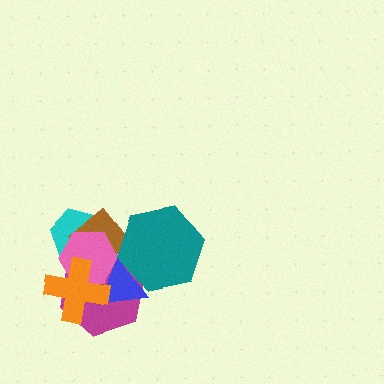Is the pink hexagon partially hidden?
Yes, it is partially covered by another shape.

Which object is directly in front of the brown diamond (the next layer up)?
The magenta hexagon is directly in front of the brown diamond.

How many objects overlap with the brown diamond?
6 objects overlap with the brown diamond.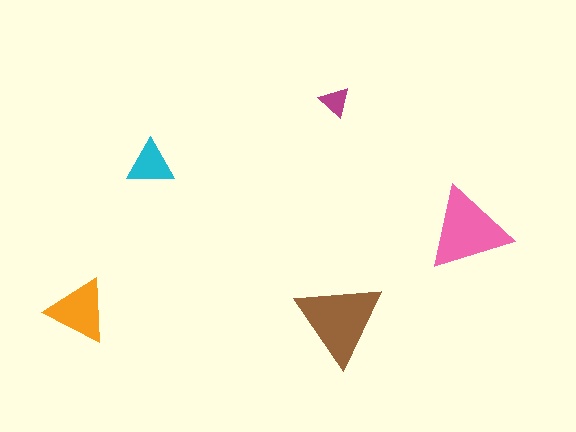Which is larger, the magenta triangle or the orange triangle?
The orange one.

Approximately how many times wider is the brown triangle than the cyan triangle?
About 2 times wider.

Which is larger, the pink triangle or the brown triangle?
The brown one.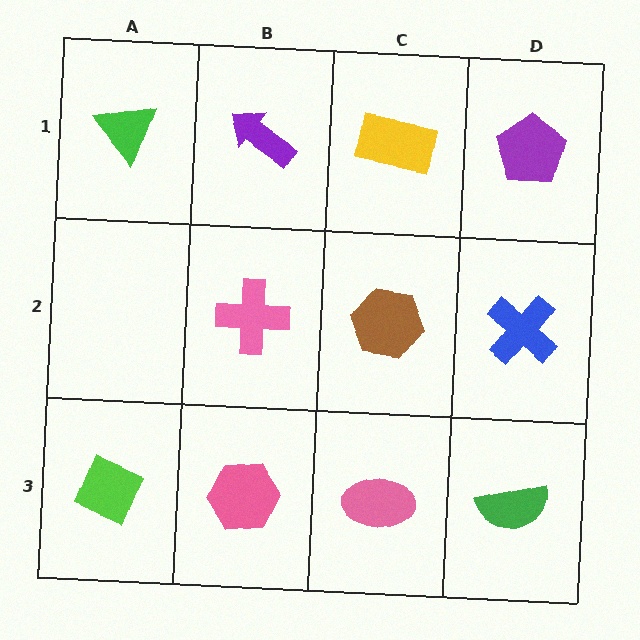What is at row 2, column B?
A pink cross.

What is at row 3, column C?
A pink ellipse.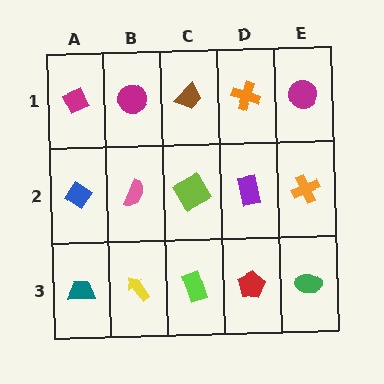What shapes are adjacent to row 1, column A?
A blue diamond (row 2, column A), a magenta circle (row 1, column B).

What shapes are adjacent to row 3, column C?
A lime square (row 2, column C), a yellow arrow (row 3, column B), a red pentagon (row 3, column D).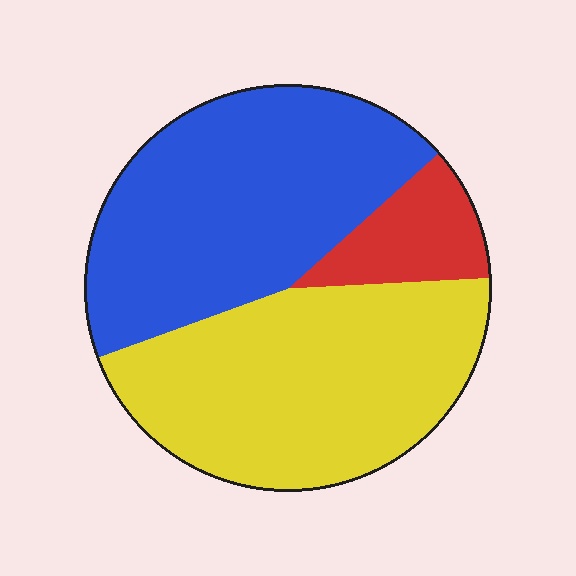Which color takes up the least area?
Red, at roughly 10%.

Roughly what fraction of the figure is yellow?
Yellow covers about 45% of the figure.